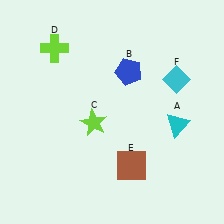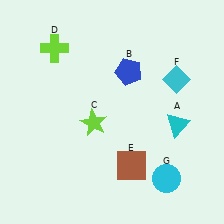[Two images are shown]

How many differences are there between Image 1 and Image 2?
There is 1 difference between the two images.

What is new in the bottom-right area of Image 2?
A cyan circle (G) was added in the bottom-right area of Image 2.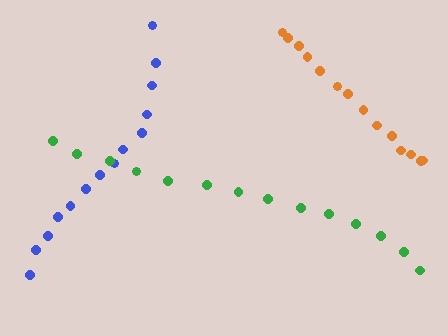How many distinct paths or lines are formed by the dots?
There are 3 distinct paths.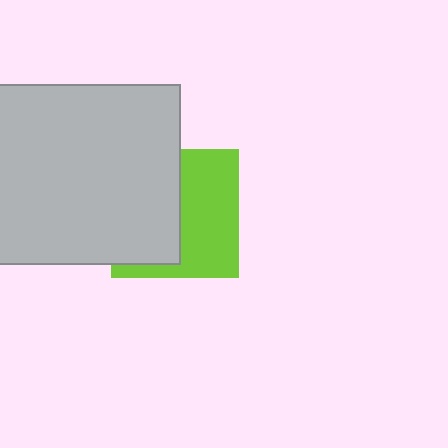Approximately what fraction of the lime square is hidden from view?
Roughly 50% of the lime square is hidden behind the light gray rectangle.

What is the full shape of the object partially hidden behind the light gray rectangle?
The partially hidden object is a lime square.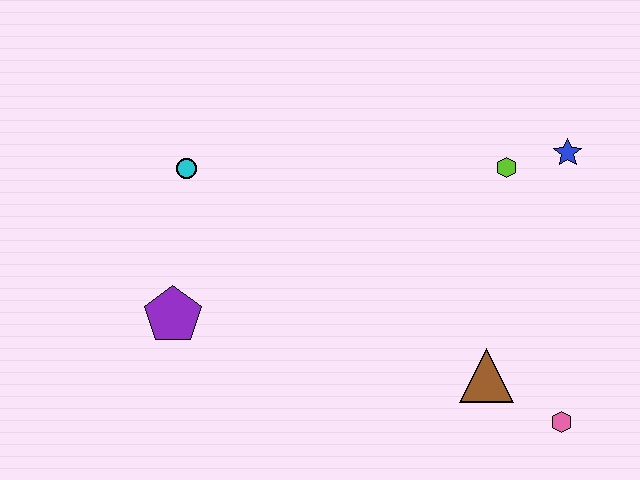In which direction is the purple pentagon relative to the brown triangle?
The purple pentagon is to the left of the brown triangle.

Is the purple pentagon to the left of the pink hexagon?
Yes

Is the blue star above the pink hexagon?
Yes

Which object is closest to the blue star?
The lime hexagon is closest to the blue star.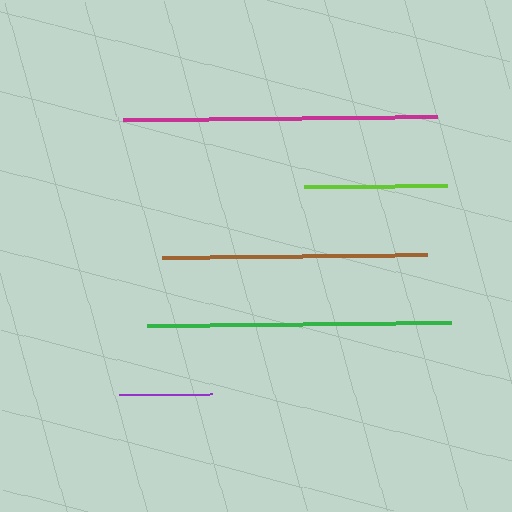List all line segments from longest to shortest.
From longest to shortest: magenta, green, brown, lime, purple.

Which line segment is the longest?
The magenta line is the longest at approximately 314 pixels.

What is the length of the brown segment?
The brown segment is approximately 266 pixels long.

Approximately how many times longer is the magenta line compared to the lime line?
The magenta line is approximately 2.2 times the length of the lime line.